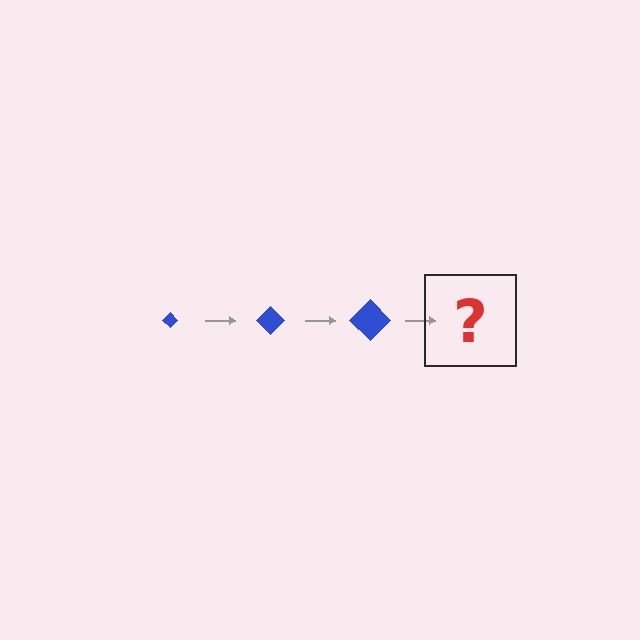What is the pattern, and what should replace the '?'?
The pattern is that the diamond gets progressively larger each step. The '?' should be a blue diamond, larger than the previous one.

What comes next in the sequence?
The next element should be a blue diamond, larger than the previous one.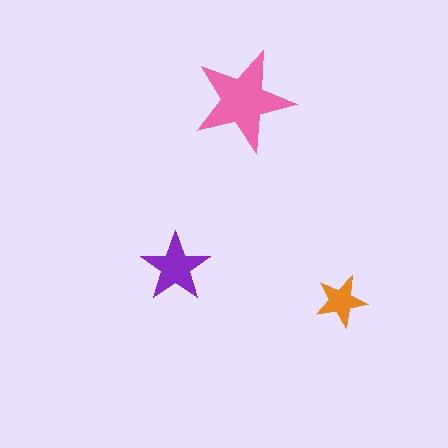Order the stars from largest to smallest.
the pink one, the purple one, the orange one.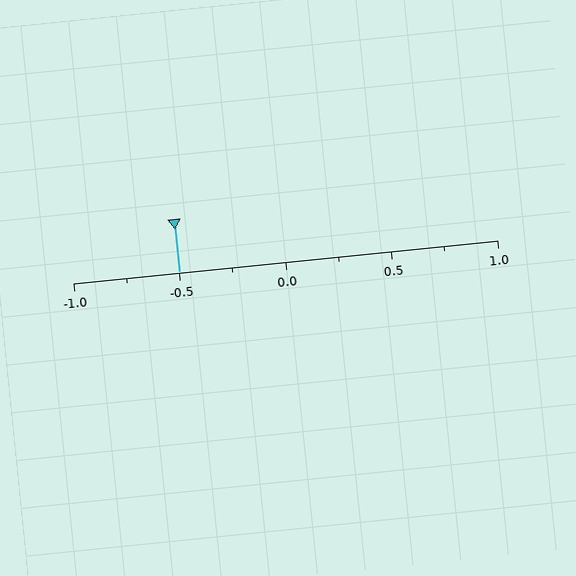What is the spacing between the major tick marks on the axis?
The major ticks are spaced 0.5 apart.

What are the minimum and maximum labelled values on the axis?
The axis runs from -1.0 to 1.0.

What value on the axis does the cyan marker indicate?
The marker indicates approximately -0.5.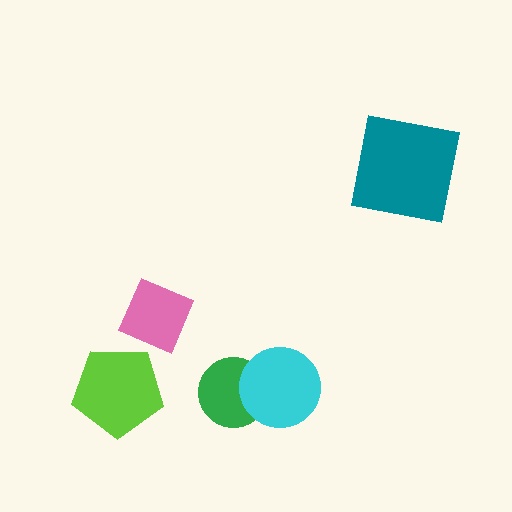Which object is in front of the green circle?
The cyan circle is in front of the green circle.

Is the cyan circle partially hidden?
No, no other shape covers it.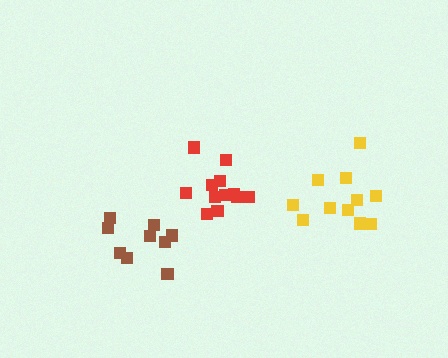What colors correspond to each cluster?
The clusters are colored: yellow, red, brown.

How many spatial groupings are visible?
There are 3 spatial groupings.